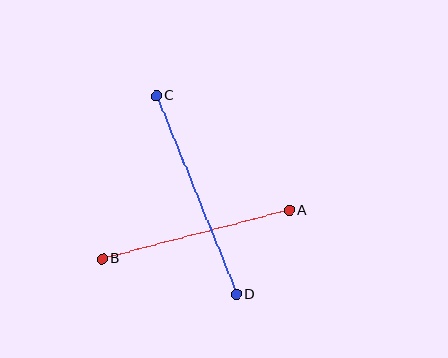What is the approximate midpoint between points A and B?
The midpoint is at approximately (196, 235) pixels.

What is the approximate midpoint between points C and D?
The midpoint is at approximately (196, 195) pixels.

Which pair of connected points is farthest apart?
Points C and D are farthest apart.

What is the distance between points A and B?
The distance is approximately 194 pixels.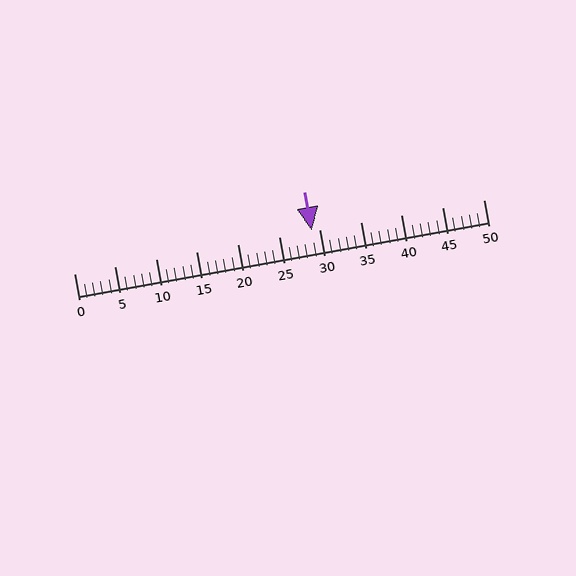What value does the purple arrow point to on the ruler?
The purple arrow points to approximately 29.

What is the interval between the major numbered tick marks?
The major tick marks are spaced 5 units apart.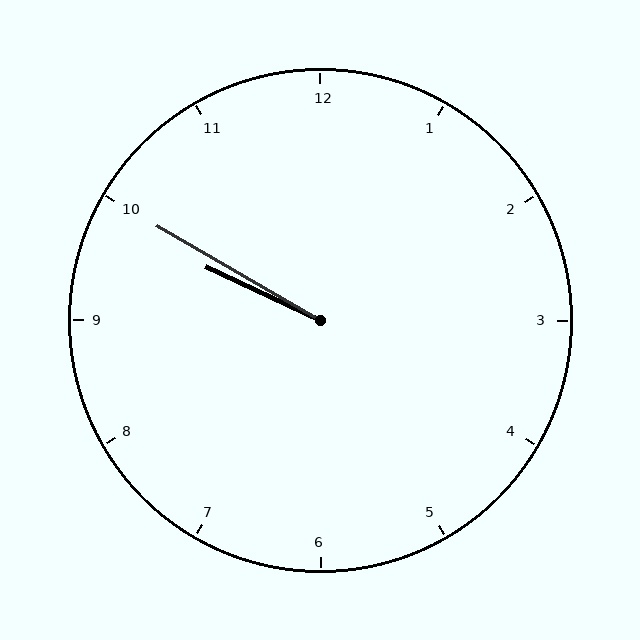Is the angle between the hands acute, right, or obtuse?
It is acute.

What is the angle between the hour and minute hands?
Approximately 5 degrees.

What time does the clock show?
9:50.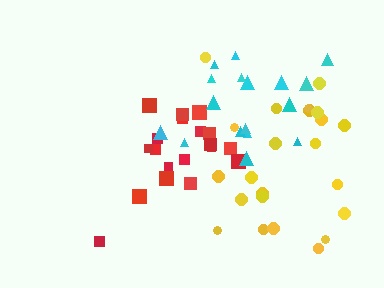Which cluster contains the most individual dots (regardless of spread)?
Yellow (23).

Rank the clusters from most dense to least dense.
red, cyan, yellow.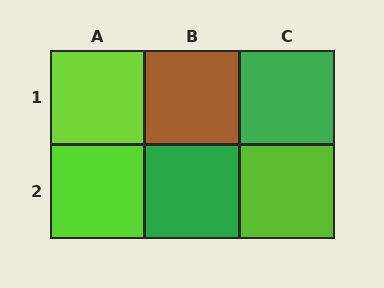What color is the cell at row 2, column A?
Lime.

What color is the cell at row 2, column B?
Green.